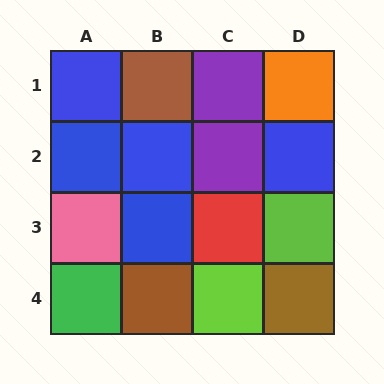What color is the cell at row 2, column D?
Blue.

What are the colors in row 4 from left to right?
Green, brown, lime, brown.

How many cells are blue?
5 cells are blue.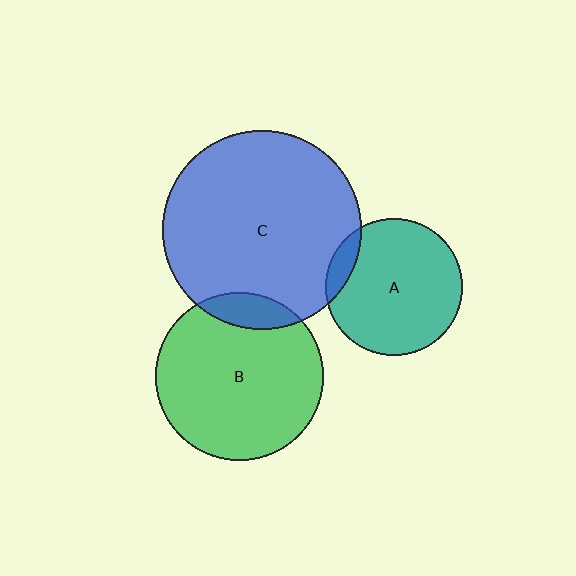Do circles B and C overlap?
Yes.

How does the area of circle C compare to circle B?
Approximately 1.4 times.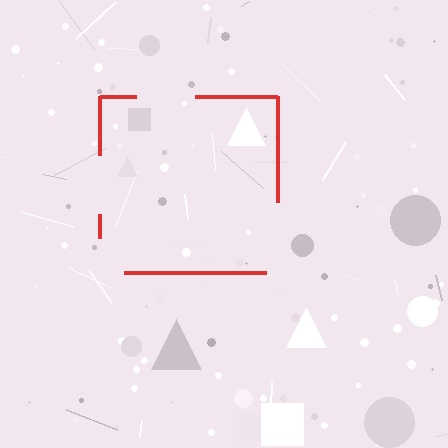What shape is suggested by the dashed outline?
The dashed outline suggests a square.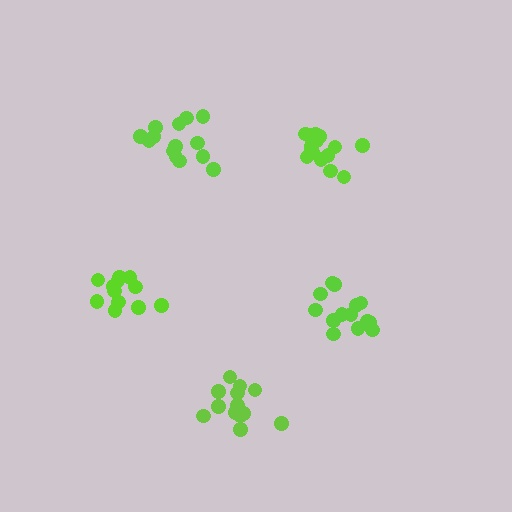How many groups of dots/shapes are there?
There are 5 groups.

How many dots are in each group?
Group 1: 14 dots, Group 2: 14 dots, Group 3: 14 dots, Group 4: 12 dots, Group 5: 15 dots (69 total).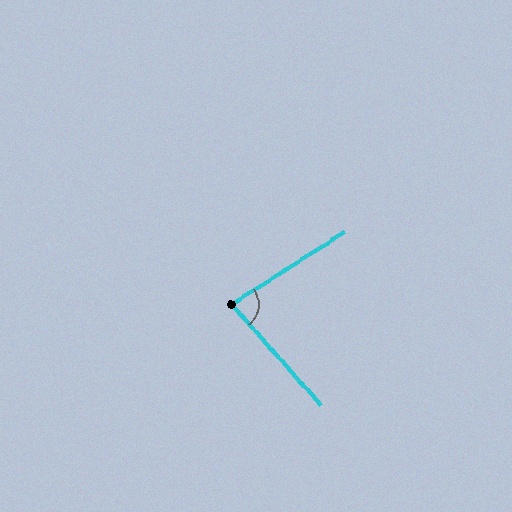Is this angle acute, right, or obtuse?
It is acute.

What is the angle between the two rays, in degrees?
Approximately 81 degrees.